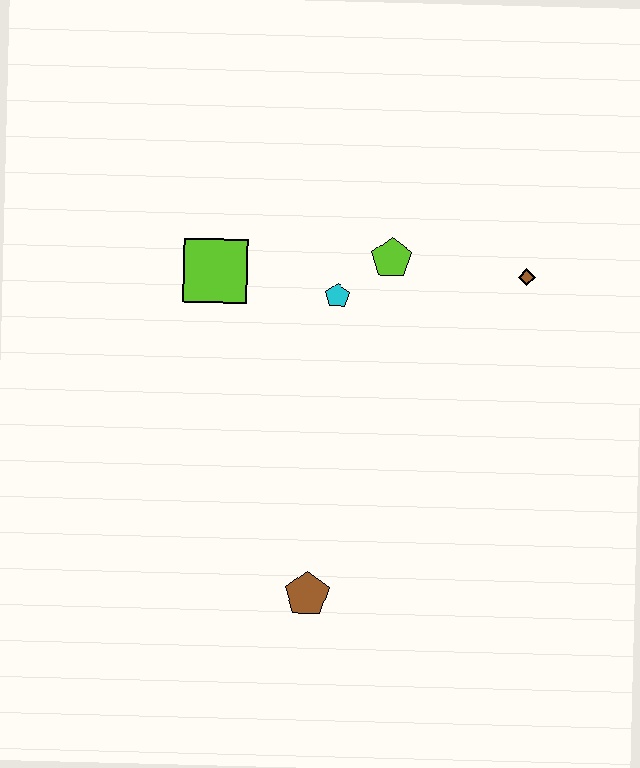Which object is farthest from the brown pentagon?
The brown diamond is farthest from the brown pentagon.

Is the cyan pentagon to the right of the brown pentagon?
Yes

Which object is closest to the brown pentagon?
The cyan pentagon is closest to the brown pentagon.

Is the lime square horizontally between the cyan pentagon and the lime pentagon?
No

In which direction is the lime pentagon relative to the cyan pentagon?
The lime pentagon is to the right of the cyan pentagon.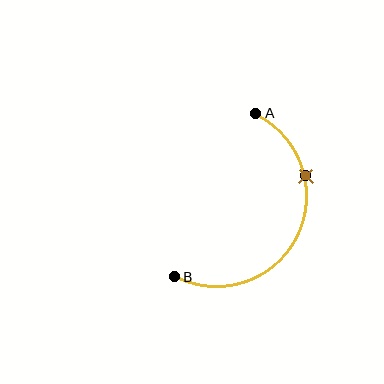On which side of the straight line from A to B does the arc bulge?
The arc bulges to the right of the straight line connecting A and B.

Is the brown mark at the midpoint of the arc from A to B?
No. The brown mark lies on the arc but is closer to endpoint A. The arc midpoint would be at the point on the curve equidistant along the arc from both A and B.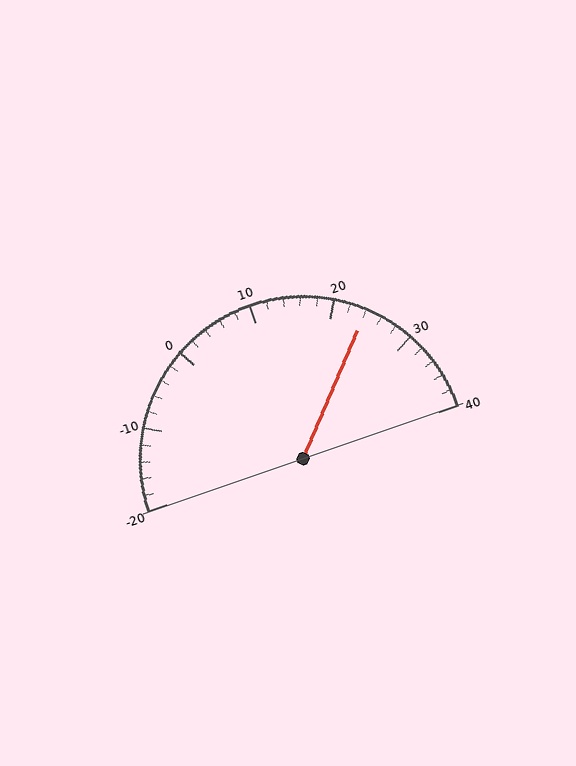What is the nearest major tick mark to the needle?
The nearest major tick mark is 20.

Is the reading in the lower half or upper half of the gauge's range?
The reading is in the upper half of the range (-20 to 40).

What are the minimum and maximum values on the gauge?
The gauge ranges from -20 to 40.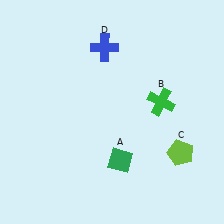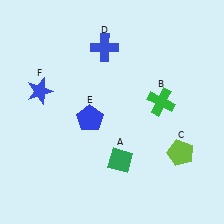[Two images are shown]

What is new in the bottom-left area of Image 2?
A blue pentagon (E) was added in the bottom-left area of Image 2.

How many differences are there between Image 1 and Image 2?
There are 2 differences between the two images.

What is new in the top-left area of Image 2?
A blue star (F) was added in the top-left area of Image 2.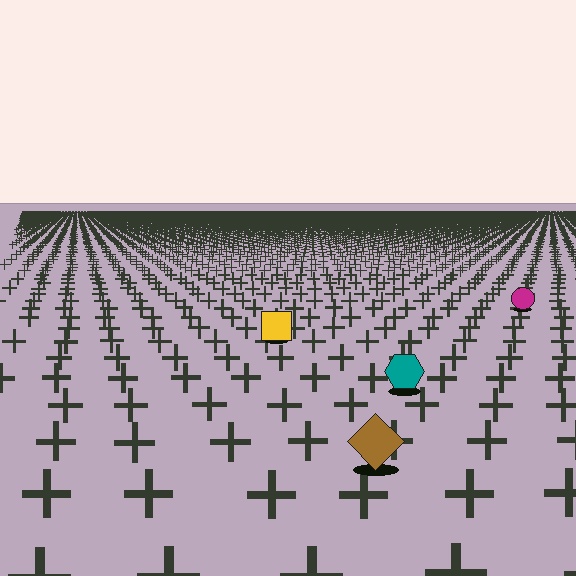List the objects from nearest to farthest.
From nearest to farthest: the brown diamond, the teal hexagon, the yellow square, the magenta circle.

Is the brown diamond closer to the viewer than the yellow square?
Yes. The brown diamond is closer — you can tell from the texture gradient: the ground texture is coarser near it.